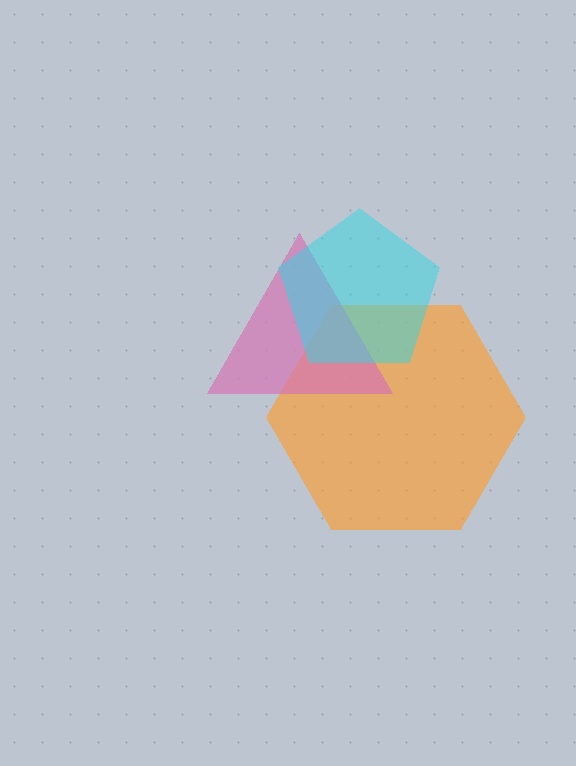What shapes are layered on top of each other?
The layered shapes are: an orange hexagon, a pink triangle, a cyan pentagon.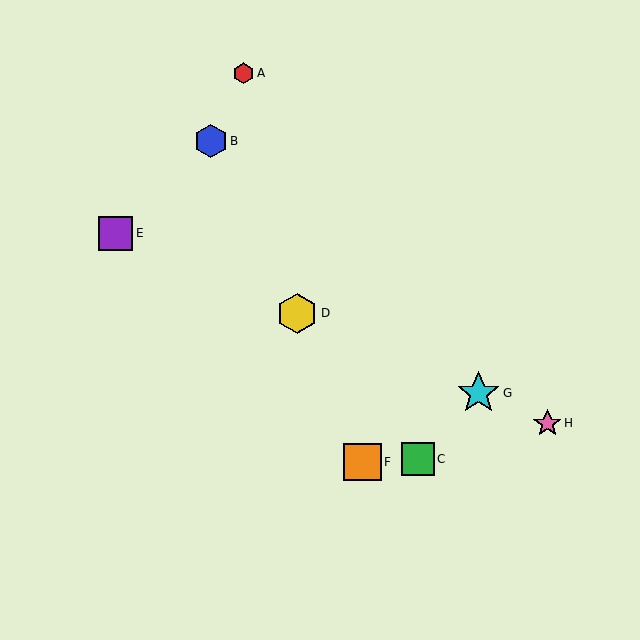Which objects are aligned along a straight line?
Objects D, E, G, H are aligned along a straight line.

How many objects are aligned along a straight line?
4 objects (D, E, G, H) are aligned along a straight line.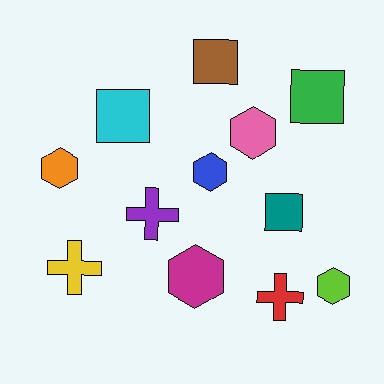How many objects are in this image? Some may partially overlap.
There are 12 objects.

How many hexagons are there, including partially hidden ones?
There are 5 hexagons.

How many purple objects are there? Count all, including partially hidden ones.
There is 1 purple object.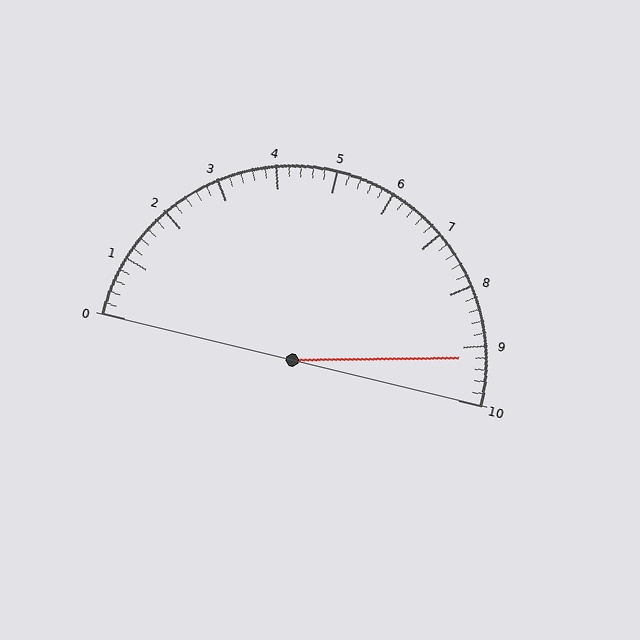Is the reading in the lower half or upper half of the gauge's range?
The reading is in the upper half of the range (0 to 10).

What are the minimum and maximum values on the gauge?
The gauge ranges from 0 to 10.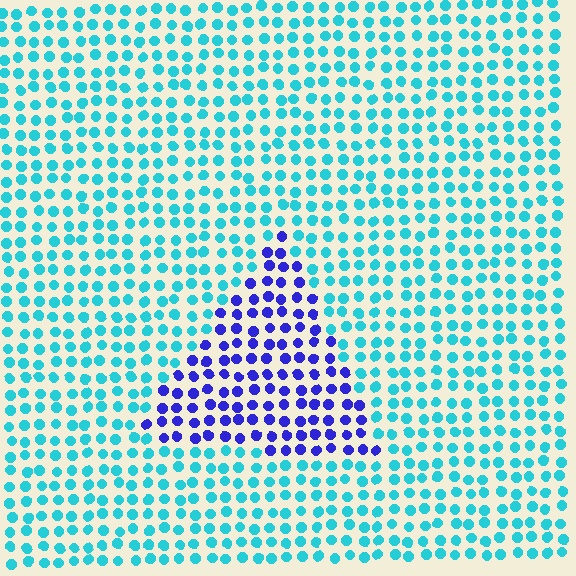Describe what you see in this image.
The image is filled with small cyan elements in a uniform arrangement. A triangle-shaped region is visible where the elements are tinted to a slightly different hue, forming a subtle color boundary.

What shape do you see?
I see a triangle.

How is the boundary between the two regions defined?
The boundary is defined purely by a slight shift in hue (about 60 degrees). Spacing, size, and orientation are identical on both sides.